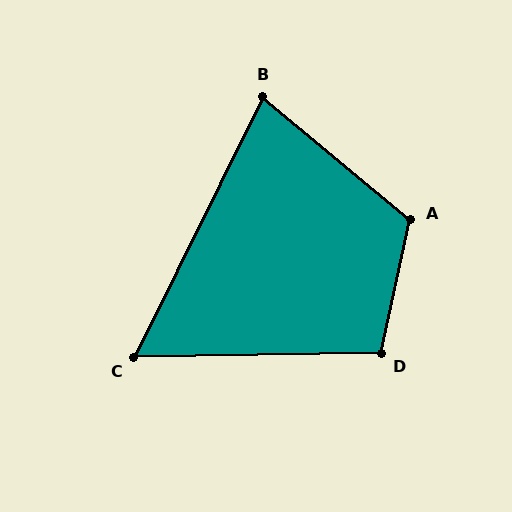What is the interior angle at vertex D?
Approximately 103 degrees (obtuse).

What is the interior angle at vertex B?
Approximately 77 degrees (acute).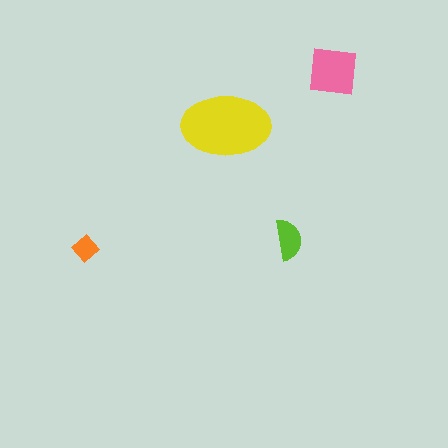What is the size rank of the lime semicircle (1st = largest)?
3rd.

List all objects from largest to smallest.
The yellow ellipse, the pink square, the lime semicircle, the orange diamond.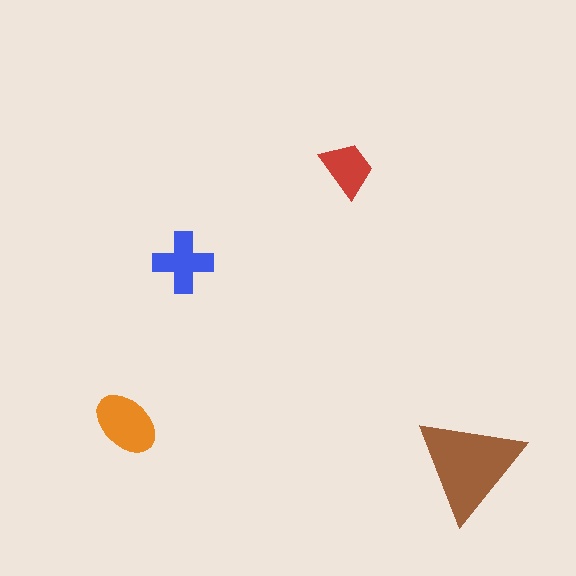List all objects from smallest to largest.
The red trapezoid, the blue cross, the orange ellipse, the brown triangle.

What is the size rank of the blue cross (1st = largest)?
3rd.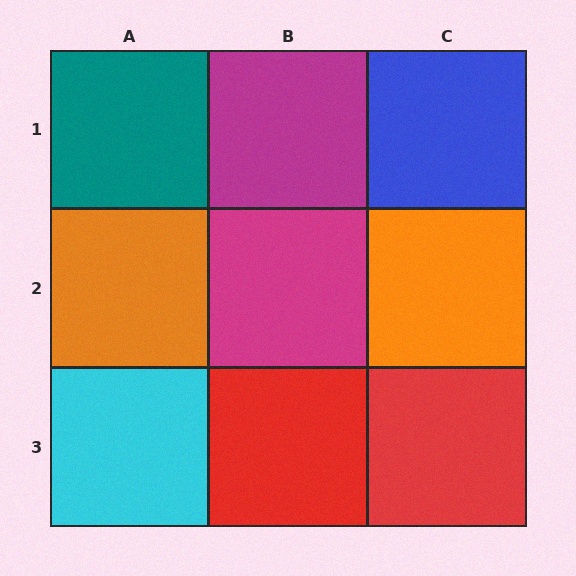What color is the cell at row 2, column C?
Orange.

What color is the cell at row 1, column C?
Blue.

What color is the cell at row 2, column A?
Orange.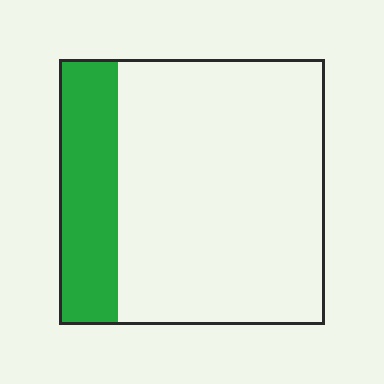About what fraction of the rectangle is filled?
About one fifth (1/5).